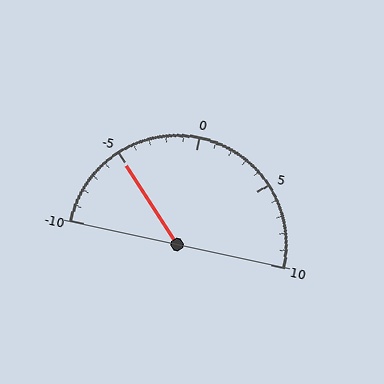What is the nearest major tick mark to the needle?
The nearest major tick mark is -5.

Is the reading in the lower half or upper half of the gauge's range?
The reading is in the lower half of the range (-10 to 10).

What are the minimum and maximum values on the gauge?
The gauge ranges from -10 to 10.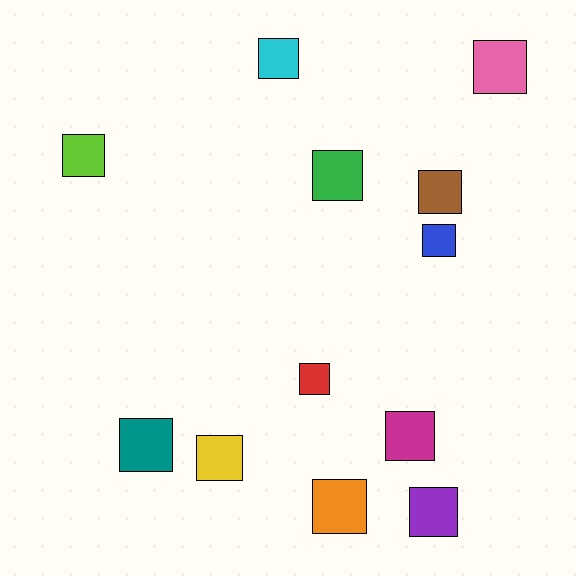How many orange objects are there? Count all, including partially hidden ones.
There is 1 orange object.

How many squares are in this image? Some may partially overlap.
There are 12 squares.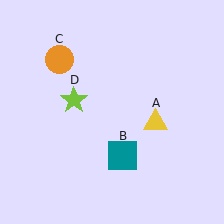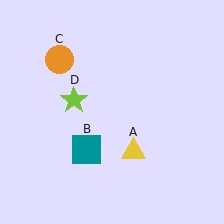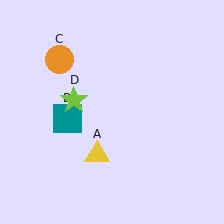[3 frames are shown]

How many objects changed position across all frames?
2 objects changed position: yellow triangle (object A), teal square (object B).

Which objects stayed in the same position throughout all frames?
Orange circle (object C) and lime star (object D) remained stationary.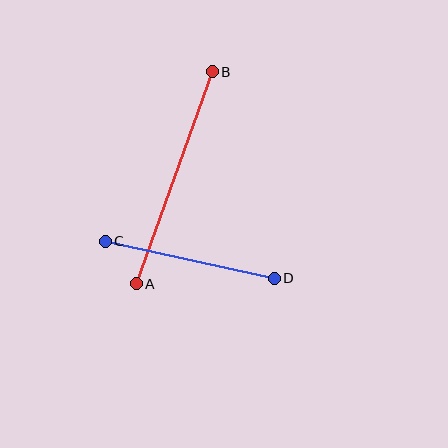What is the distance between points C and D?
The distance is approximately 173 pixels.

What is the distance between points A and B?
The distance is approximately 225 pixels.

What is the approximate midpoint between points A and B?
The midpoint is at approximately (174, 178) pixels.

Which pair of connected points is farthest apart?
Points A and B are farthest apart.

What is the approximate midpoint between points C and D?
The midpoint is at approximately (190, 260) pixels.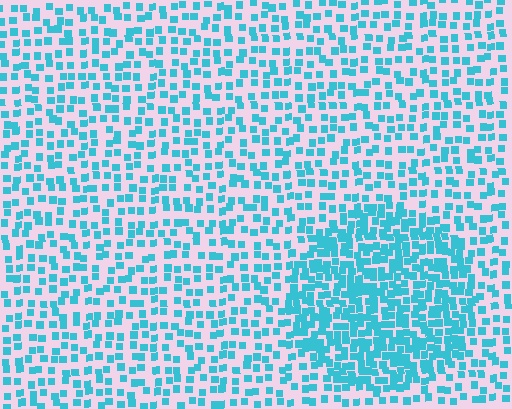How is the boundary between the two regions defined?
The boundary is defined by a change in element density (approximately 2.1x ratio). All elements are the same color, size, and shape.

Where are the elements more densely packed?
The elements are more densely packed inside the circle boundary.